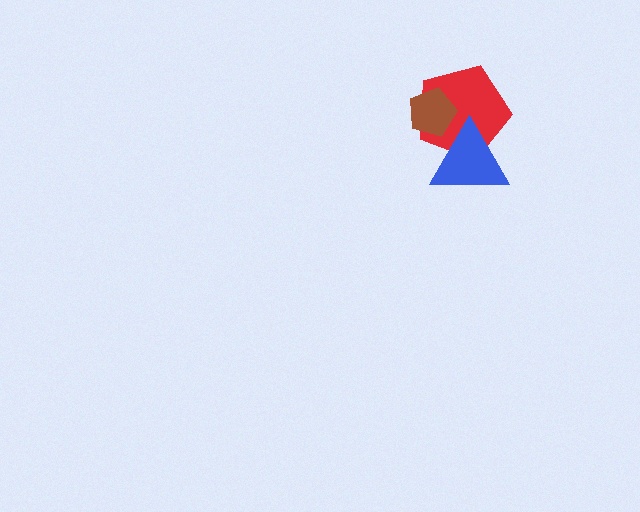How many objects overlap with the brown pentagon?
2 objects overlap with the brown pentagon.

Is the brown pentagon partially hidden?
No, no other shape covers it.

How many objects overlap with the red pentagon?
2 objects overlap with the red pentagon.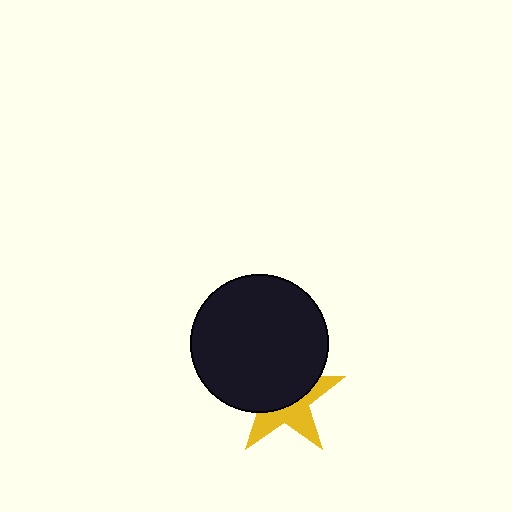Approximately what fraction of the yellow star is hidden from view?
Roughly 57% of the yellow star is hidden behind the black circle.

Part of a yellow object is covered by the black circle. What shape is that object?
It is a star.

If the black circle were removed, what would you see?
You would see the complete yellow star.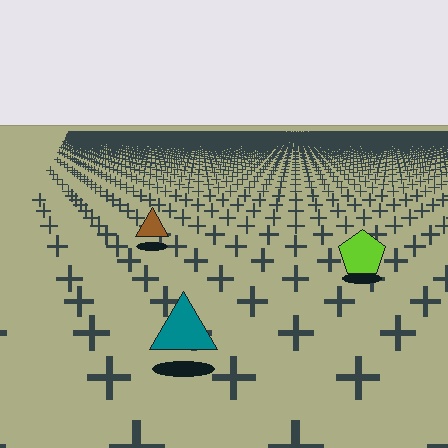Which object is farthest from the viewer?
The brown triangle is farthest from the viewer. It appears smaller and the ground texture around it is denser.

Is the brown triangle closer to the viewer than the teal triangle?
No. The teal triangle is closer — you can tell from the texture gradient: the ground texture is coarser near it.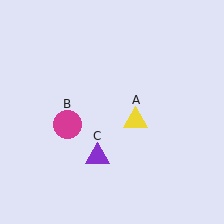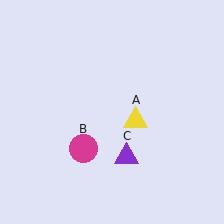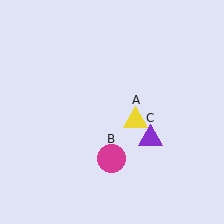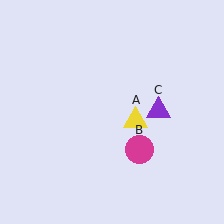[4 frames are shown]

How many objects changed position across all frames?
2 objects changed position: magenta circle (object B), purple triangle (object C).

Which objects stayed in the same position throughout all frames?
Yellow triangle (object A) remained stationary.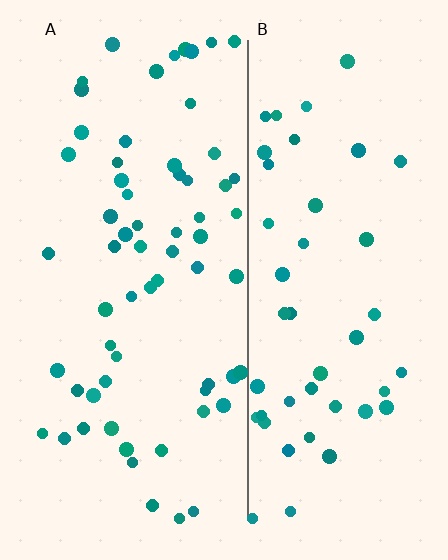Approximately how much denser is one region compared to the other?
Approximately 1.3× — region A over region B.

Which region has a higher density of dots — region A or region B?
A (the left).